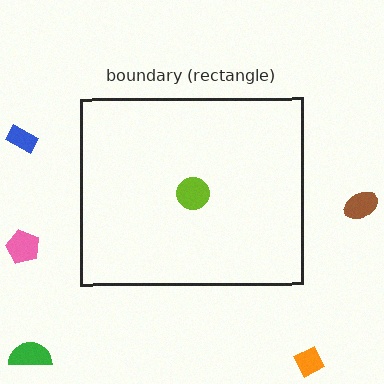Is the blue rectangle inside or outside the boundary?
Outside.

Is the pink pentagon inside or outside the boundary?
Outside.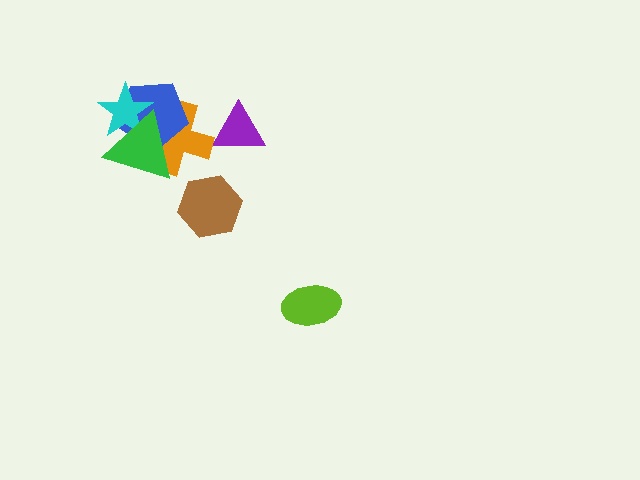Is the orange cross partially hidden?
Yes, it is partially covered by another shape.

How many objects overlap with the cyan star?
3 objects overlap with the cyan star.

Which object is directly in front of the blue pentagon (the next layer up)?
The cyan star is directly in front of the blue pentagon.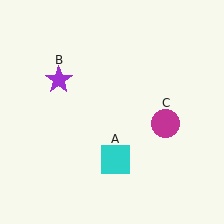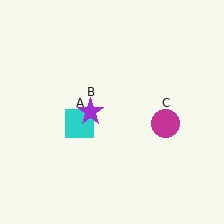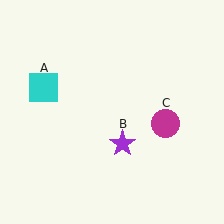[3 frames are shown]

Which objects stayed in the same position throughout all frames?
Magenta circle (object C) remained stationary.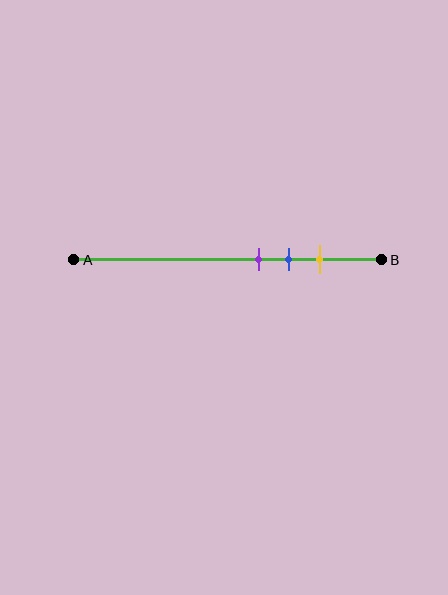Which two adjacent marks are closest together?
The purple and blue marks are the closest adjacent pair.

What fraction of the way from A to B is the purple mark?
The purple mark is approximately 60% (0.6) of the way from A to B.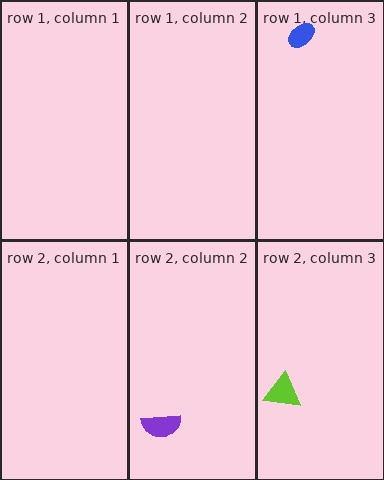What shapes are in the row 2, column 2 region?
The purple semicircle.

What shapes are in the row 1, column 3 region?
The blue ellipse.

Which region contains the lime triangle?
The row 2, column 3 region.